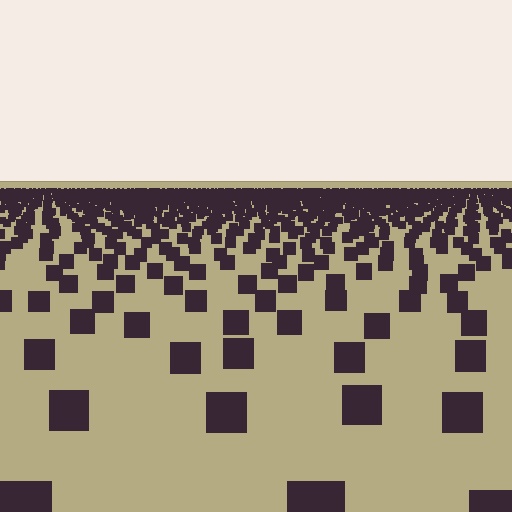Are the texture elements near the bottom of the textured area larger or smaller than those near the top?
Larger. Near the bottom, elements are closer to the viewer and appear at a bigger on-screen size.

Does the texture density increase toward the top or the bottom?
Density increases toward the top.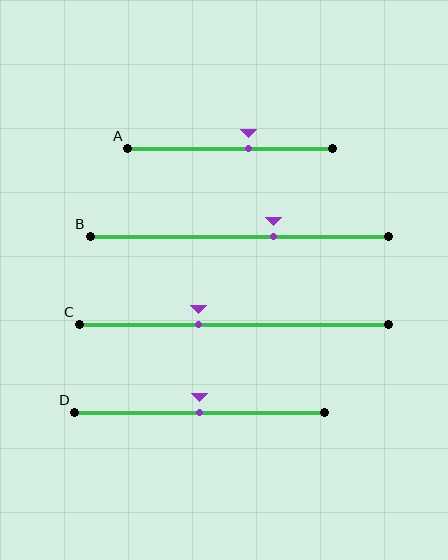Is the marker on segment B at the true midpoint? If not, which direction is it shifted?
No, the marker on segment B is shifted to the right by about 12% of the segment length.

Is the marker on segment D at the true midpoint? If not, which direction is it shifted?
Yes, the marker on segment D is at the true midpoint.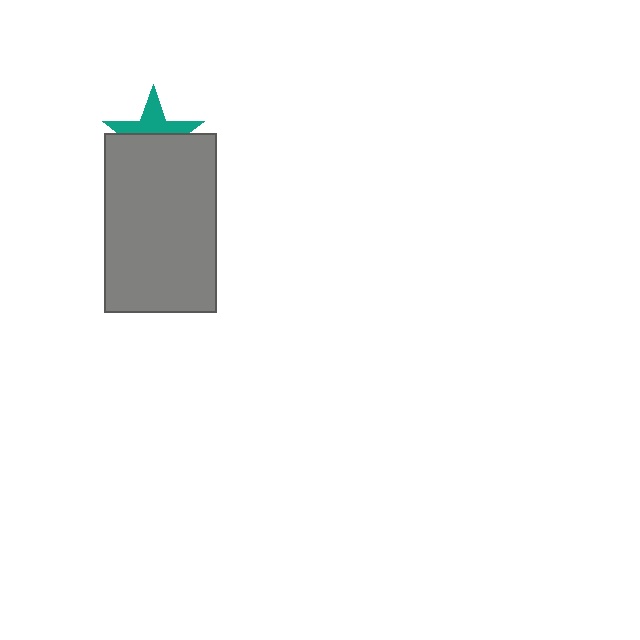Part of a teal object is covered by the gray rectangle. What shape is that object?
It is a star.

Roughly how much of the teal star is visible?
A small part of it is visible (roughly 45%).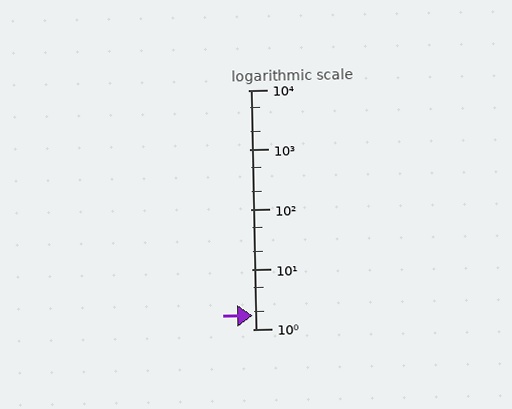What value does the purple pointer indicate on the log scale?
The pointer indicates approximately 1.7.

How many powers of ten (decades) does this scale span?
The scale spans 4 decades, from 1 to 10000.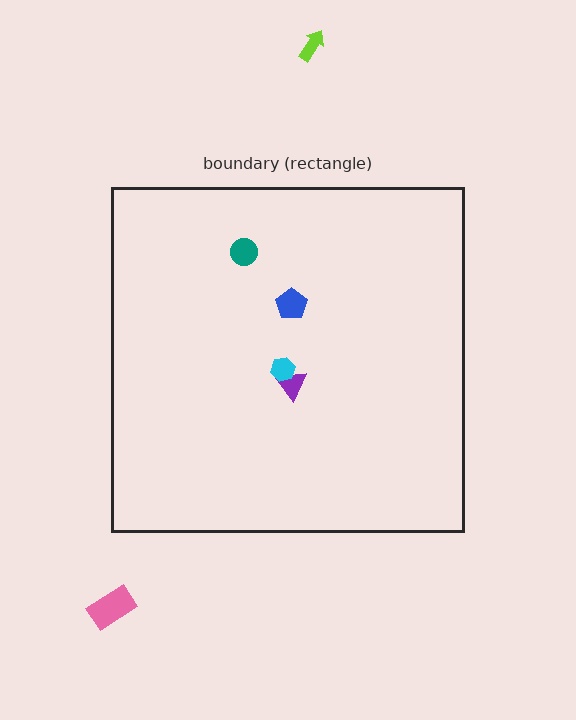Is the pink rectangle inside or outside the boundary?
Outside.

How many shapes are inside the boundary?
4 inside, 2 outside.